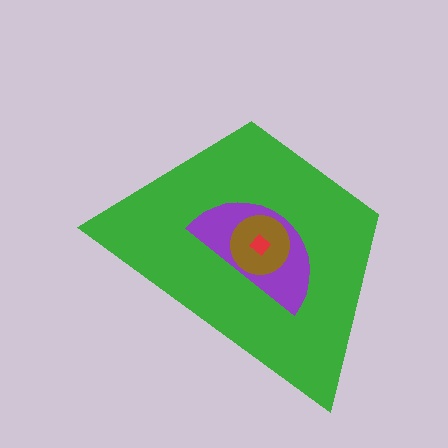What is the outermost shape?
The green trapezoid.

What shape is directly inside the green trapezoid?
The purple semicircle.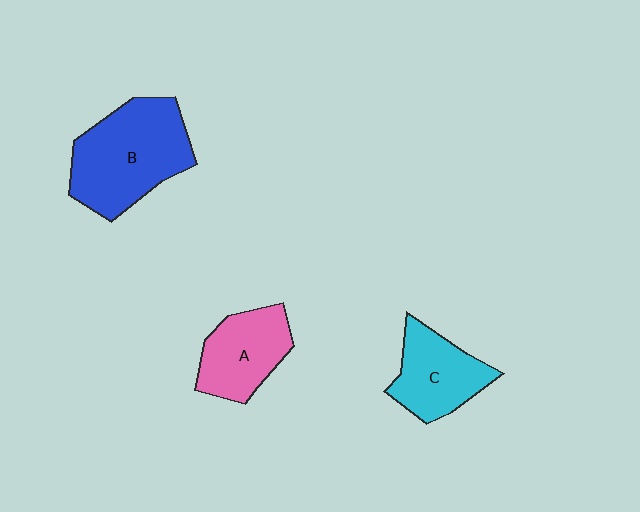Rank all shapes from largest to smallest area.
From largest to smallest: B (blue), C (cyan), A (pink).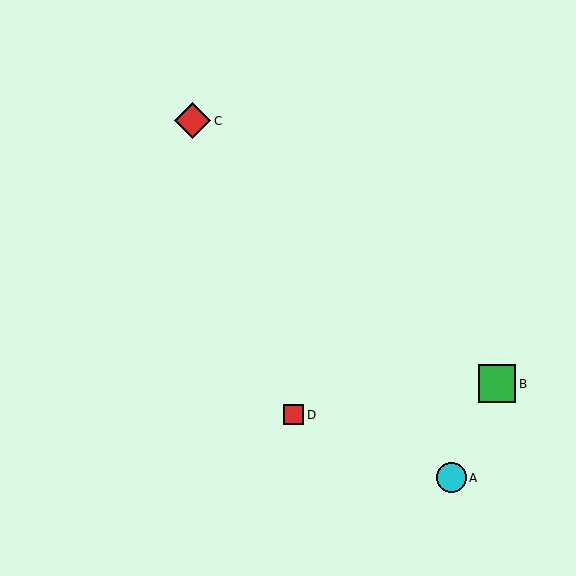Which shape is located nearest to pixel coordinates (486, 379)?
The green square (labeled B) at (497, 384) is nearest to that location.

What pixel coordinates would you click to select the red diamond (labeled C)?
Click at (193, 121) to select the red diamond C.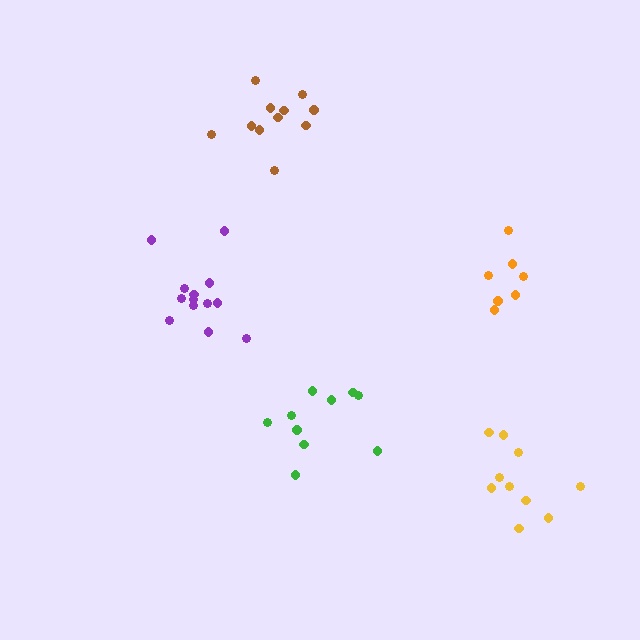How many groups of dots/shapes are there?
There are 5 groups.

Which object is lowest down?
The yellow cluster is bottommost.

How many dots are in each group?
Group 1: 11 dots, Group 2: 7 dots, Group 3: 13 dots, Group 4: 10 dots, Group 5: 10 dots (51 total).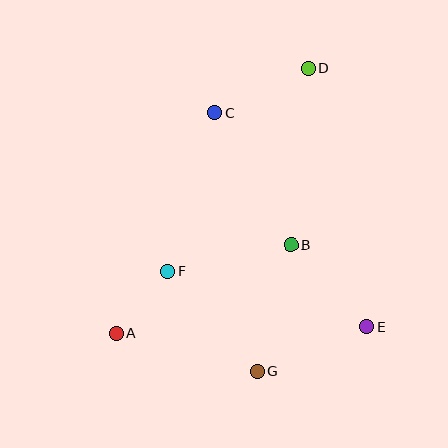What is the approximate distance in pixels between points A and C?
The distance between A and C is approximately 242 pixels.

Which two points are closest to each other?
Points A and F are closest to each other.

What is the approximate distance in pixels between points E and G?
The distance between E and G is approximately 118 pixels.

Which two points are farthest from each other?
Points A and D are farthest from each other.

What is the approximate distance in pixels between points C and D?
The distance between C and D is approximately 103 pixels.